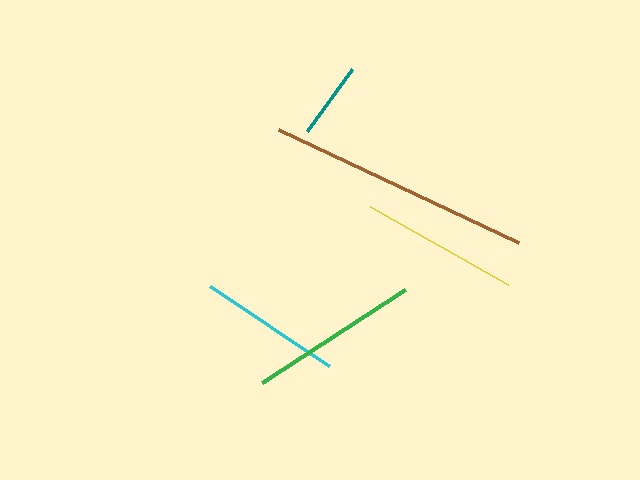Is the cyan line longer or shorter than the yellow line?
The yellow line is longer than the cyan line.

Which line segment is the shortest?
The teal line is the shortest at approximately 76 pixels.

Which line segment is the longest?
The brown line is the longest at approximately 265 pixels.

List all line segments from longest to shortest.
From longest to shortest: brown, green, yellow, cyan, teal.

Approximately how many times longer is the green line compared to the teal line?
The green line is approximately 2.2 times the length of the teal line.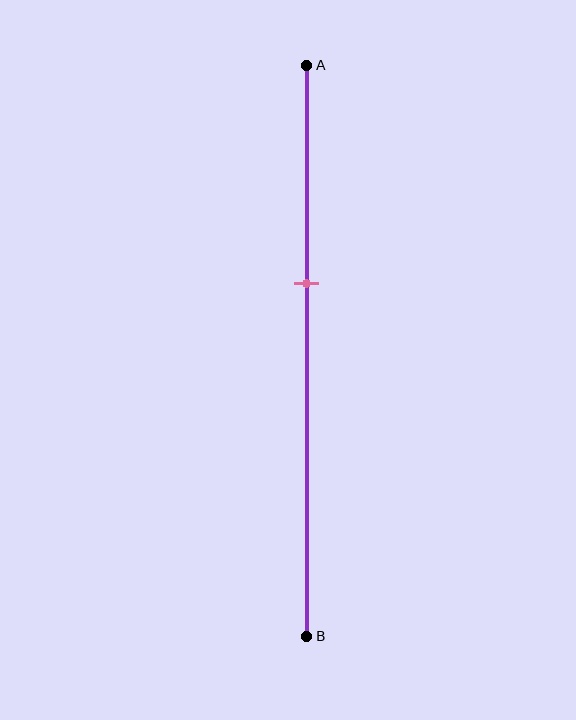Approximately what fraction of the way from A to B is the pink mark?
The pink mark is approximately 40% of the way from A to B.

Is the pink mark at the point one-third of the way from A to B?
No, the mark is at about 40% from A, not at the 33% one-third point.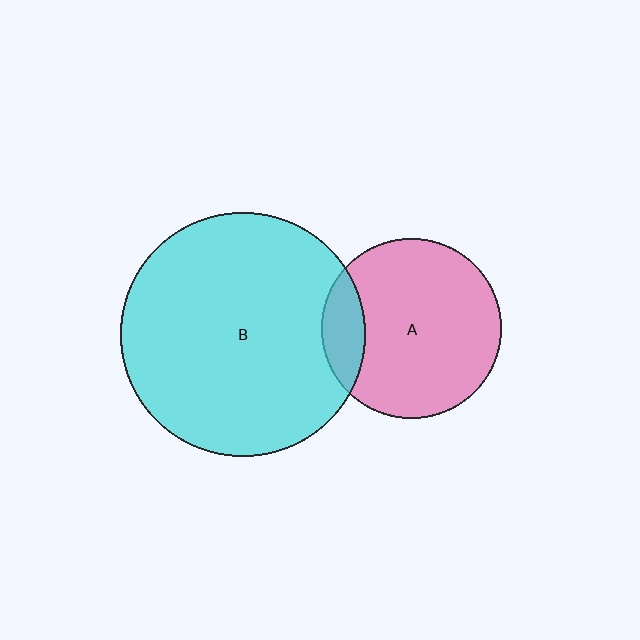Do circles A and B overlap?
Yes.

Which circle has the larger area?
Circle B (cyan).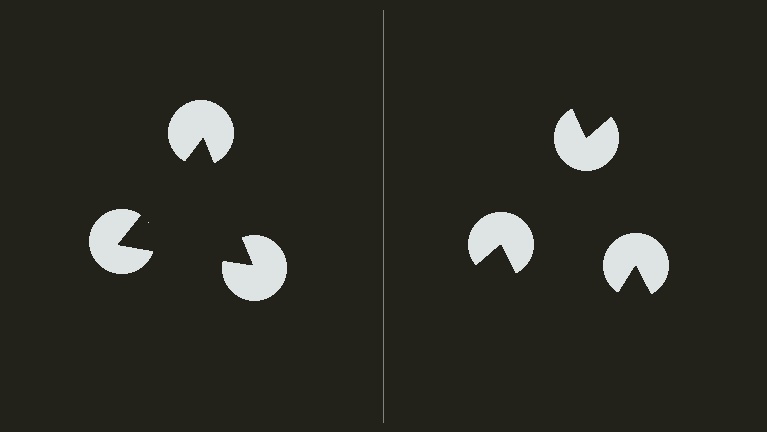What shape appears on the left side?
An illusory triangle.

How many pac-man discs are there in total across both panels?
6 — 3 on each side.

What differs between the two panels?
The pac-man discs are positioned identically on both sides; only the wedge orientations differ. On the left they align to a triangle; on the right they are misaligned.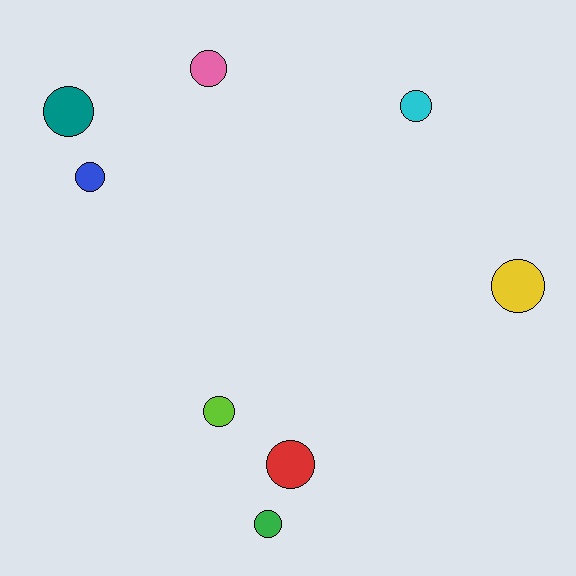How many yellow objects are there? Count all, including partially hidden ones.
There is 1 yellow object.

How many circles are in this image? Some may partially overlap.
There are 8 circles.